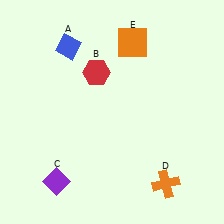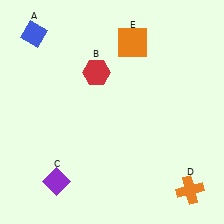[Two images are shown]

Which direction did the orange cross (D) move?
The orange cross (D) moved right.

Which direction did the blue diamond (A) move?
The blue diamond (A) moved left.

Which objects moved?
The objects that moved are: the blue diamond (A), the orange cross (D).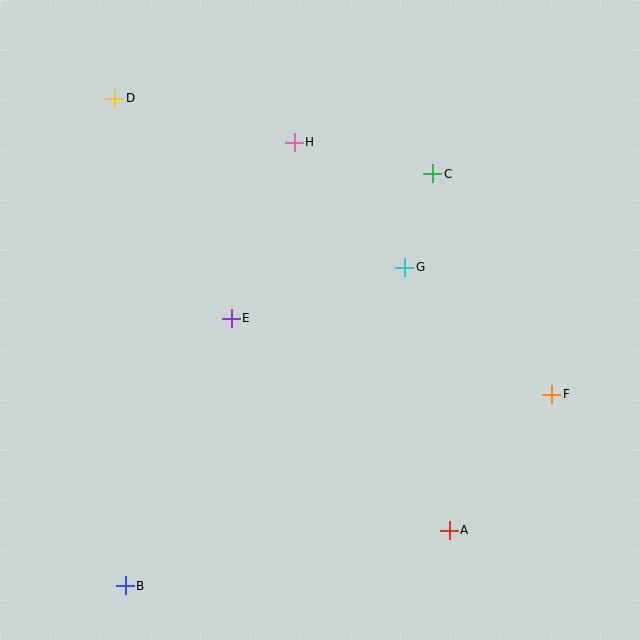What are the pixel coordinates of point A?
Point A is at (449, 530).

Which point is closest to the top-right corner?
Point C is closest to the top-right corner.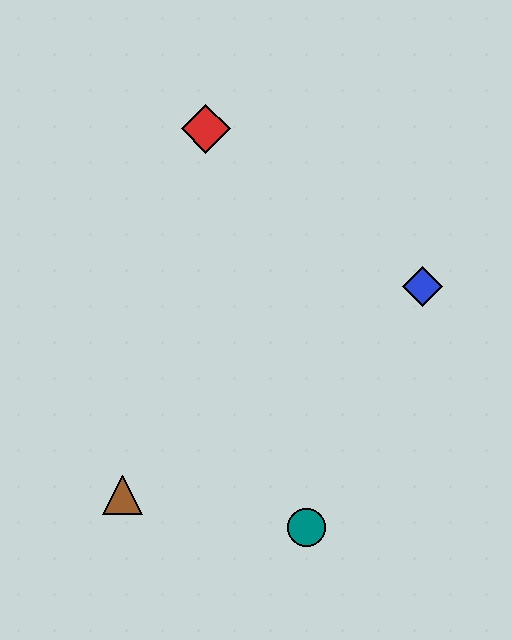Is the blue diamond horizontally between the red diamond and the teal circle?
No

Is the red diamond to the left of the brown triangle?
No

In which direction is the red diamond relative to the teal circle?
The red diamond is above the teal circle.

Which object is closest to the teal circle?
The brown triangle is closest to the teal circle.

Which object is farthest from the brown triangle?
The red diamond is farthest from the brown triangle.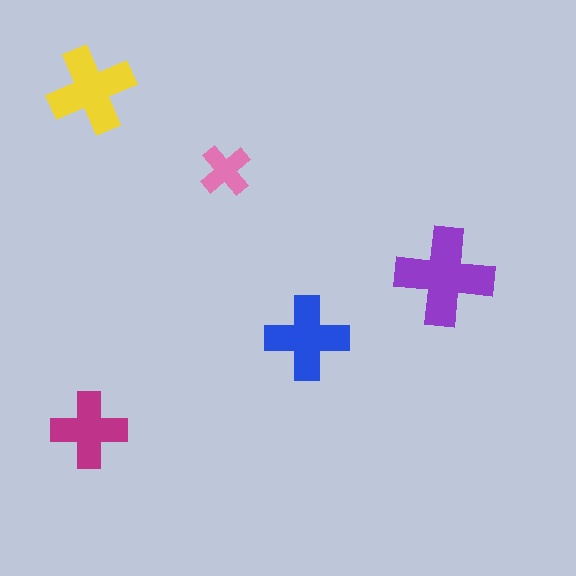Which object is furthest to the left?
The magenta cross is leftmost.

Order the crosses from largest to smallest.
the purple one, the yellow one, the blue one, the magenta one, the pink one.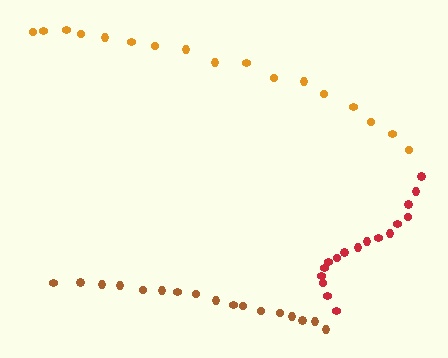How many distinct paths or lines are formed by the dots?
There are 3 distinct paths.